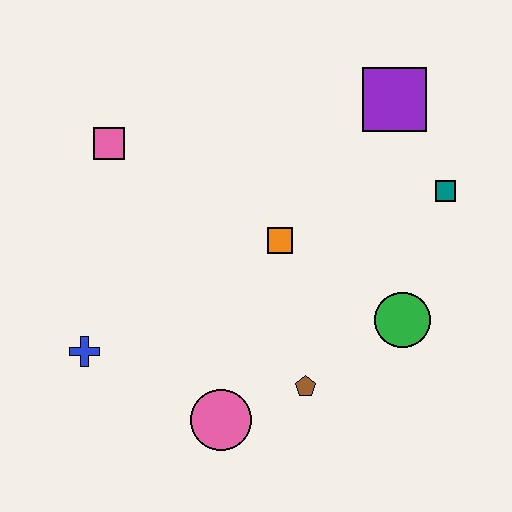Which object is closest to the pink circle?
The brown pentagon is closest to the pink circle.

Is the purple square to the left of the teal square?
Yes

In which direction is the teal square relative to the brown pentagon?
The teal square is above the brown pentagon.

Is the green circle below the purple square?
Yes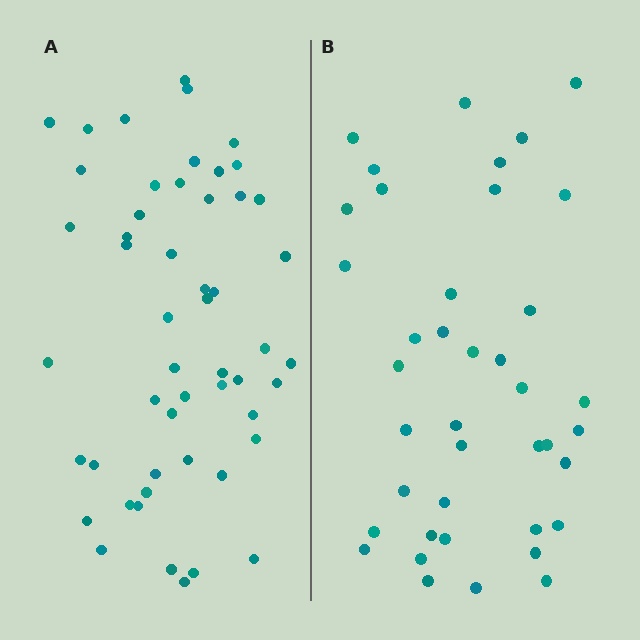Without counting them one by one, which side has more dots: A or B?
Region A (the left region) has more dots.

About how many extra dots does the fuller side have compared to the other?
Region A has roughly 12 or so more dots than region B.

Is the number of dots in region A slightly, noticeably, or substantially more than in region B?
Region A has noticeably more, but not dramatically so. The ratio is roughly 1.3 to 1.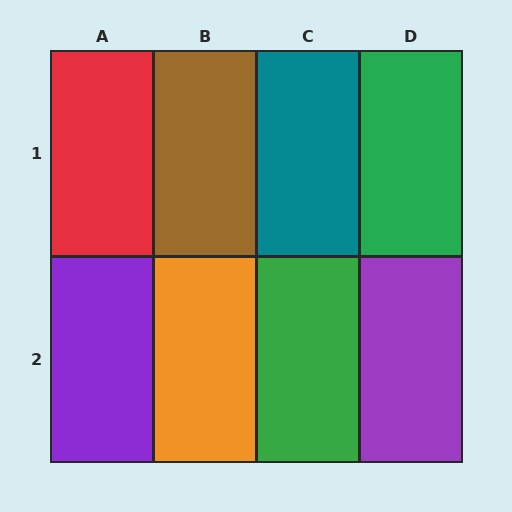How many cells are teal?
1 cell is teal.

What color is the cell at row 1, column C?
Teal.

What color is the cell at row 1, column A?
Red.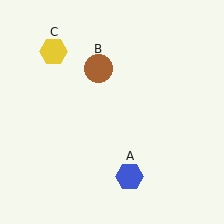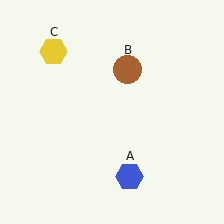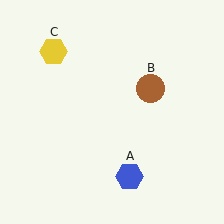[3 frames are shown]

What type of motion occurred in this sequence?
The brown circle (object B) rotated clockwise around the center of the scene.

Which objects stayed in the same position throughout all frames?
Blue hexagon (object A) and yellow hexagon (object C) remained stationary.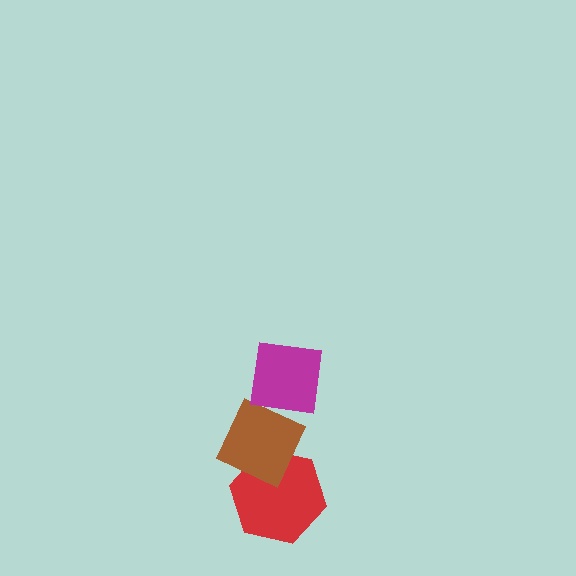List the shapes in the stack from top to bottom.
From top to bottom: the magenta square, the brown diamond, the red hexagon.